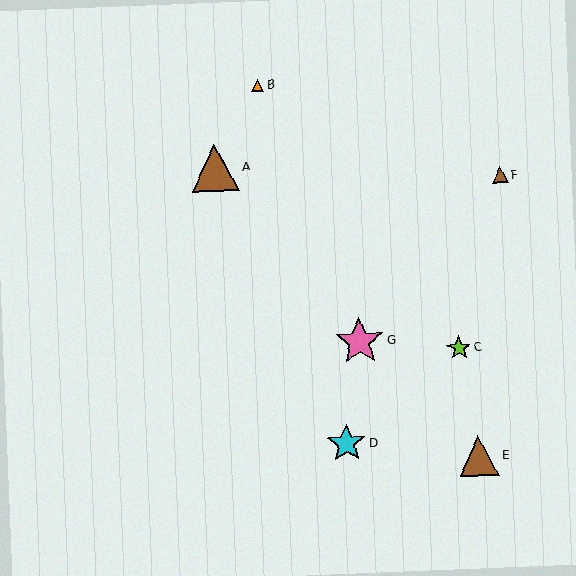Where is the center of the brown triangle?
The center of the brown triangle is at (215, 168).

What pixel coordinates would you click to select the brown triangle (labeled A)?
Click at (215, 168) to select the brown triangle A.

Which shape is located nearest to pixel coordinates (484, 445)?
The brown triangle (labeled E) at (479, 456) is nearest to that location.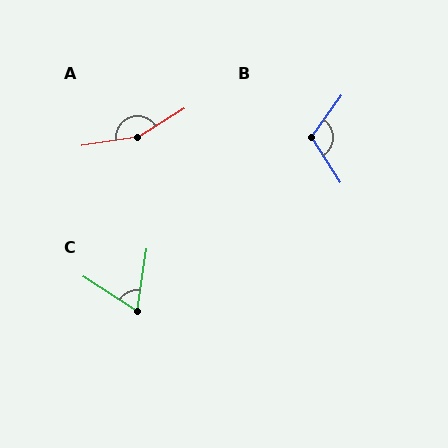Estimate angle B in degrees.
Approximately 112 degrees.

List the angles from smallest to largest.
C (66°), B (112°), A (157°).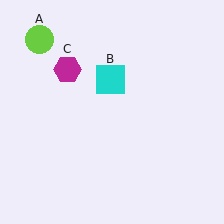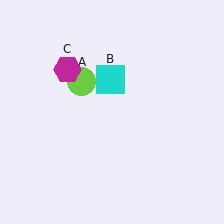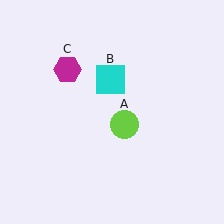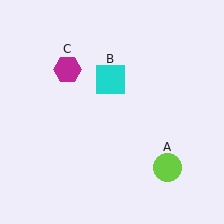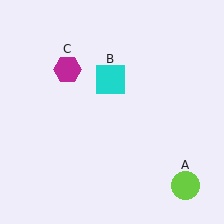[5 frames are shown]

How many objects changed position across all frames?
1 object changed position: lime circle (object A).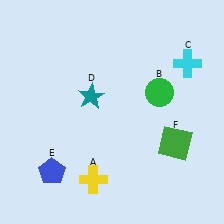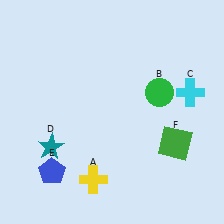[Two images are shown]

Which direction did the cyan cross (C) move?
The cyan cross (C) moved down.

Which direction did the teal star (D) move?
The teal star (D) moved down.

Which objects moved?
The objects that moved are: the cyan cross (C), the teal star (D).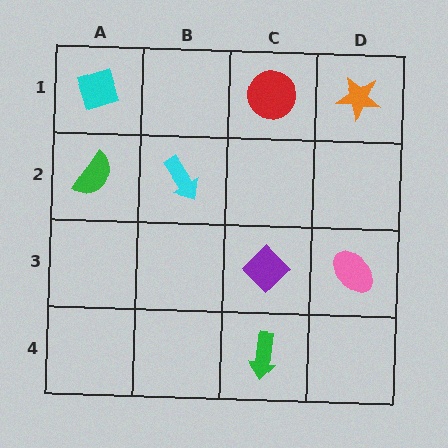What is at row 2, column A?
A green semicircle.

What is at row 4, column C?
A green arrow.